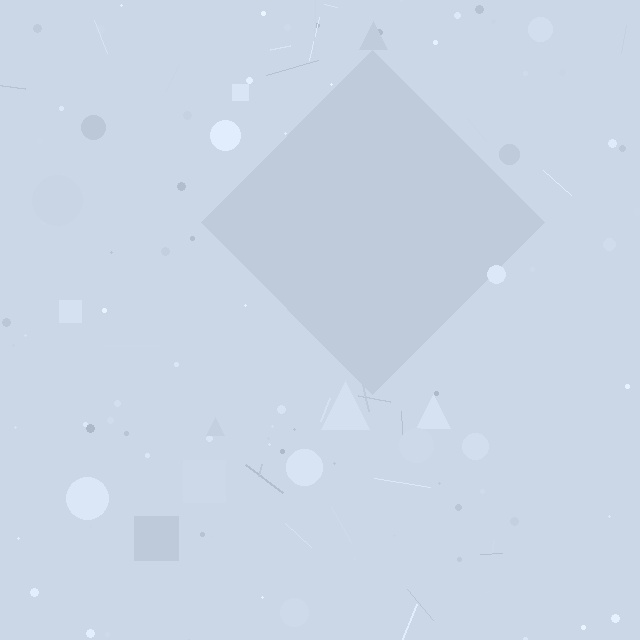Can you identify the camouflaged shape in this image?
The camouflaged shape is a diamond.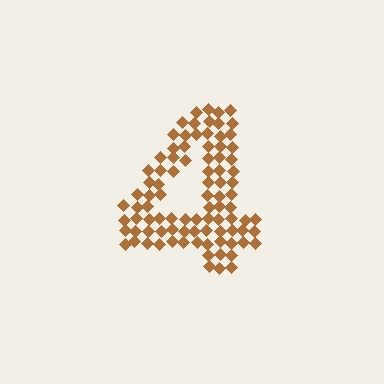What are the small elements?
The small elements are diamonds.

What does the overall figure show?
The overall figure shows the digit 4.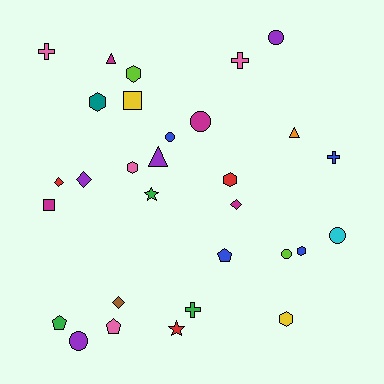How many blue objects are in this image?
There are 4 blue objects.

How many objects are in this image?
There are 30 objects.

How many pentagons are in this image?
There are 3 pentagons.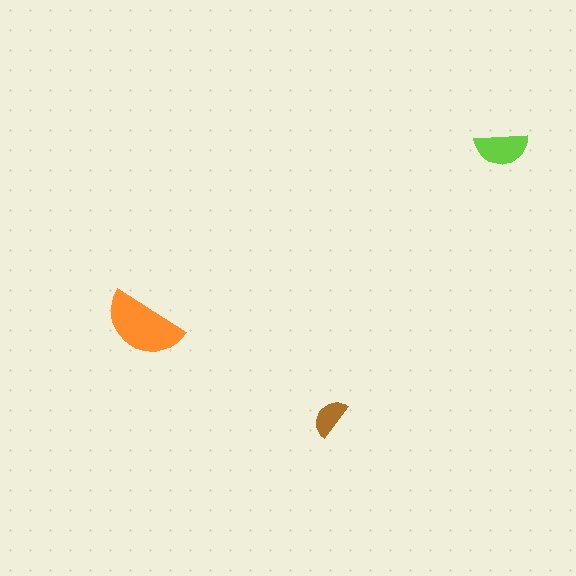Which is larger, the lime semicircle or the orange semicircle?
The orange one.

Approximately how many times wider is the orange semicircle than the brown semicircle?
About 2 times wider.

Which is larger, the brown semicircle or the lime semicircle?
The lime one.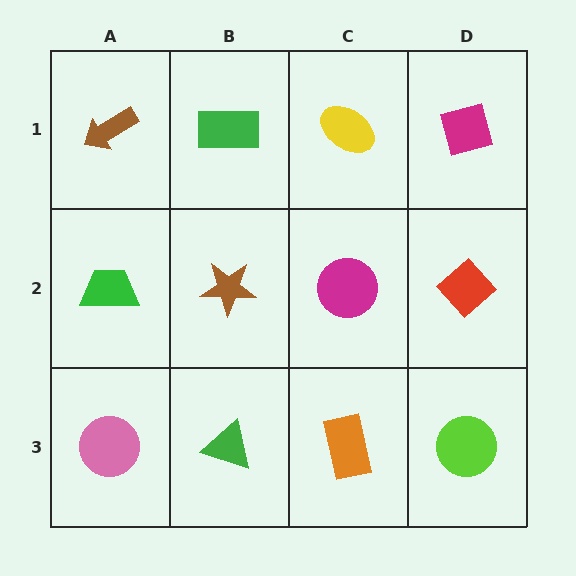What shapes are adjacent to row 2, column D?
A magenta square (row 1, column D), a lime circle (row 3, column D), a magenta circle (row 2, column C).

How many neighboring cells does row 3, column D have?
2.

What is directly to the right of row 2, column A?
A brown star.